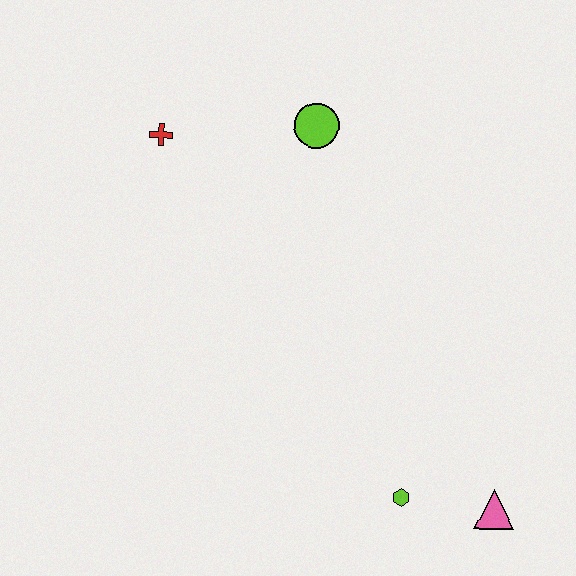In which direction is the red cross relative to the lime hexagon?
The red cross is above the lime hexagon.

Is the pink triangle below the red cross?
Yes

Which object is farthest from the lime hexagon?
The red cross is farthest from the lime hexagon.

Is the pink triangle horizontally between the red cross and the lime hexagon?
No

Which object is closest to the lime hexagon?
The pink triangle is closest to the lime hexagon.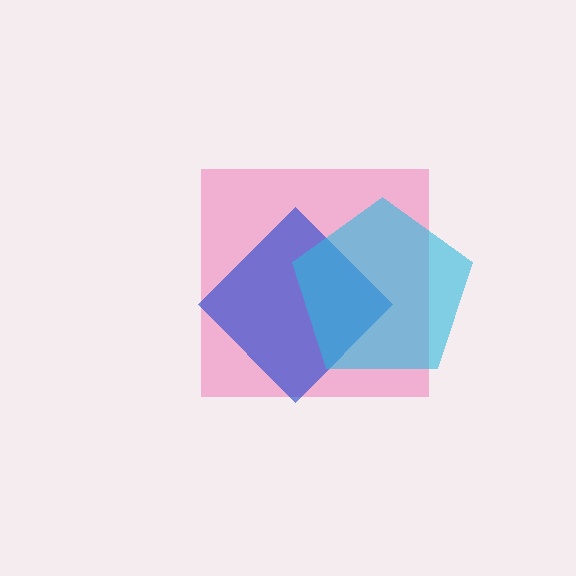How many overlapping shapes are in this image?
There are 3 overlapping shapes in the image.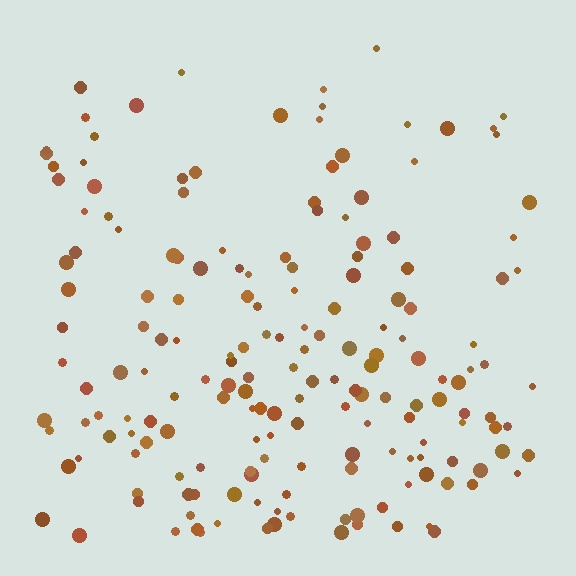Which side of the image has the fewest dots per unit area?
The top.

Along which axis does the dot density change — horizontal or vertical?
Vertical.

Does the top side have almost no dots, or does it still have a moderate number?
Still a moderate number, just noticeably fewer than the bottom.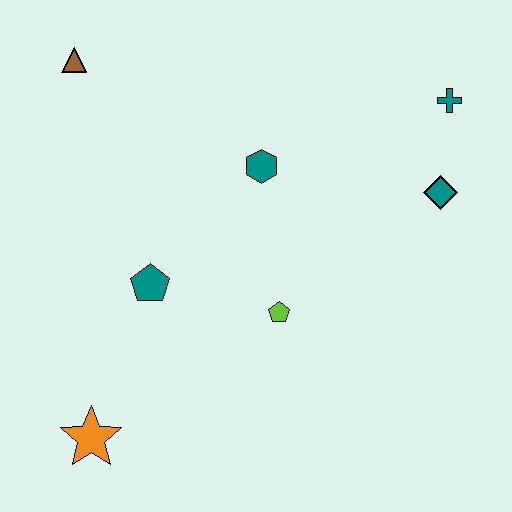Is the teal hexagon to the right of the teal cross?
No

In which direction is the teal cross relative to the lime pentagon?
The teal cross is above the lime pentagon.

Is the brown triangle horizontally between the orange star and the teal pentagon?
No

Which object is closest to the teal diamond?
The teal cross is closest to the teal diamond.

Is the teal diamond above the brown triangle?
No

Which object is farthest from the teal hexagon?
The orange star is farthest from the teal hexagon.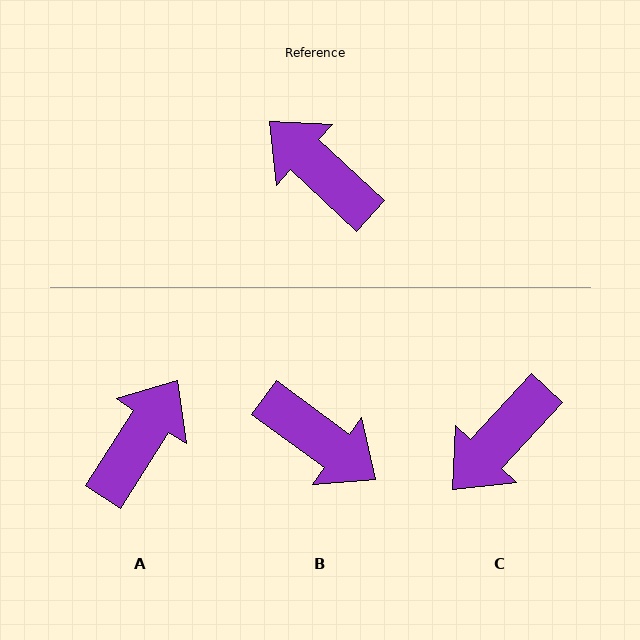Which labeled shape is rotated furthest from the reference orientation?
B, about 174 degrees away.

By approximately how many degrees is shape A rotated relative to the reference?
Approximately 80 degrees clockwise.